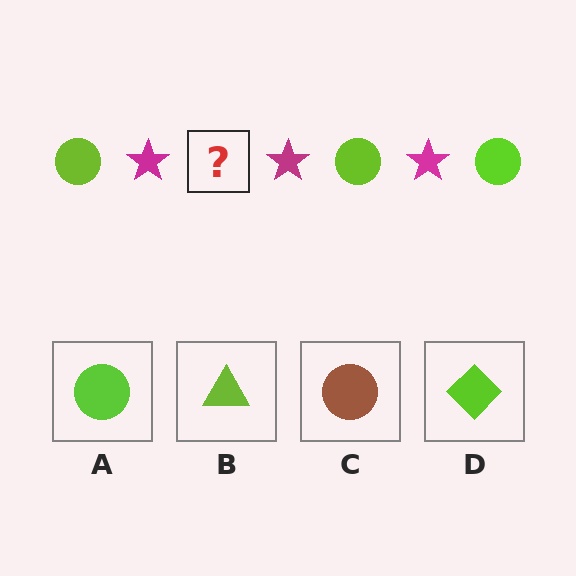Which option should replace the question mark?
Option A.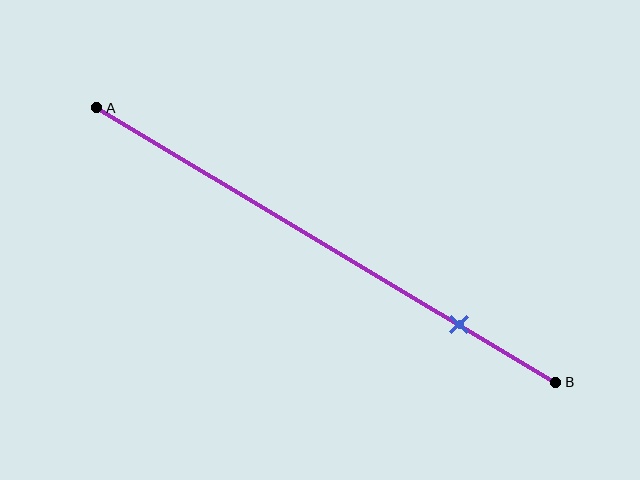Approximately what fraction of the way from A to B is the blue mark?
The blue mark is approximately 80% of the way from A to B.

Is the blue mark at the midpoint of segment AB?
No, the mark is at about 80% from A, not at the 50% midpoint.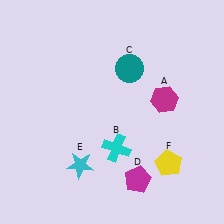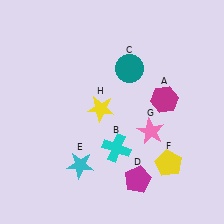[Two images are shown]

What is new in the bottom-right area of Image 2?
A pink star (G) was added in the bottom-right area of Image 2.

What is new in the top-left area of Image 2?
A yellow star (H) was added in the top-left area of Image 2.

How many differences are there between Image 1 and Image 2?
There are 2 differences between the two images.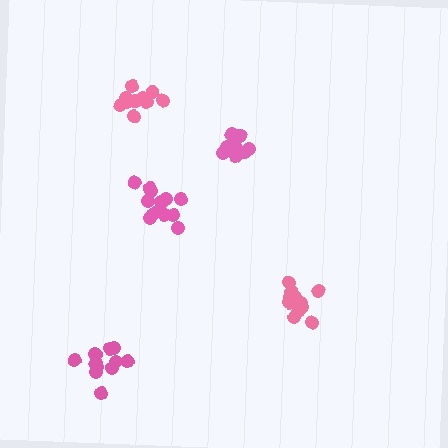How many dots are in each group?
Group 1: 13 dots, Group 2: 11 dots, Group 3: 9 dots, Group 4: 13 dots, Group 5: 11 dots (57 total).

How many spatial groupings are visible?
There are 5 spatial groupings.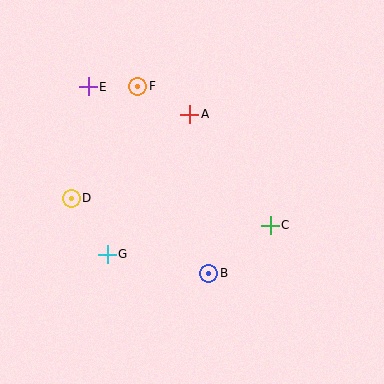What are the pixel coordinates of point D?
Point D is at (71, 198).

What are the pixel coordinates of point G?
Point G is at (107, 254).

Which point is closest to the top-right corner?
Point A is closest to the top-right corner.